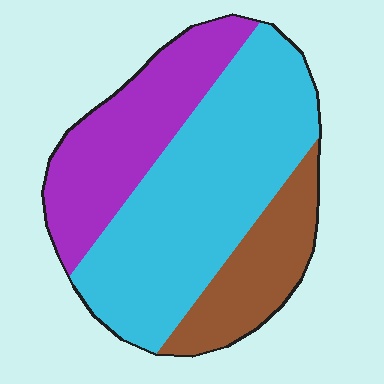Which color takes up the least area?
Brown, at roughly 20%.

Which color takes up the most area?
Cyan, at roughly 55%.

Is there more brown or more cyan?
Cyan.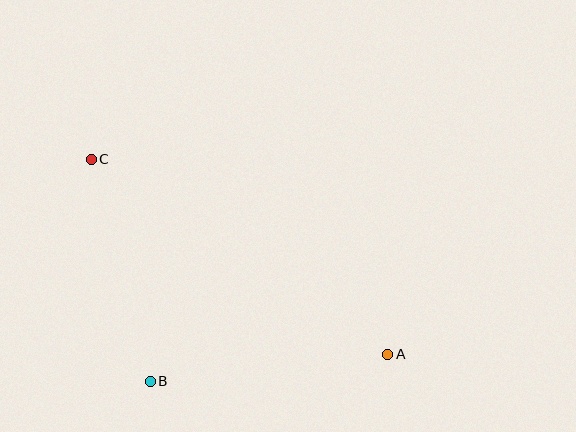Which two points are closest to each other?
Points B and C are closest to each other.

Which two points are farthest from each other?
Points A and C are farthest from each other.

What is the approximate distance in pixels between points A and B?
The distance between A and B is approximately 239 pixels.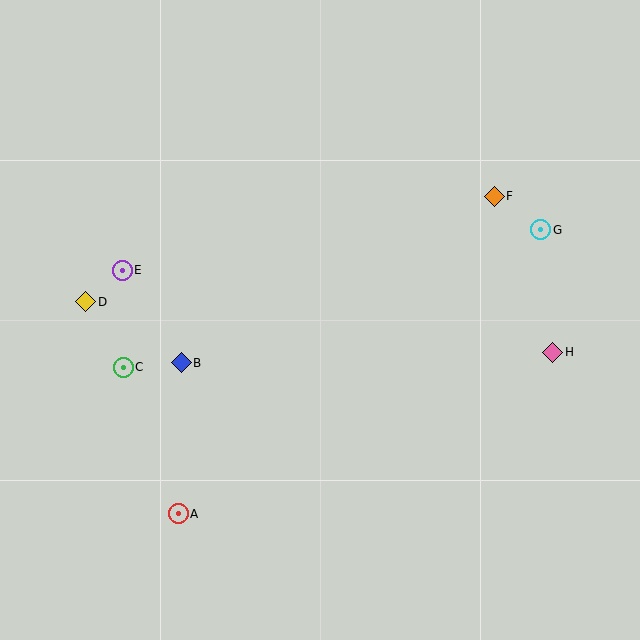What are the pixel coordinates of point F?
Point F is at (494, 196).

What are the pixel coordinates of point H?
Point H is at (553, 352).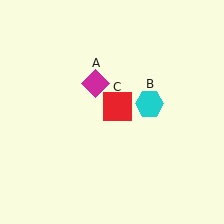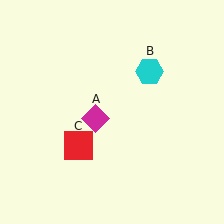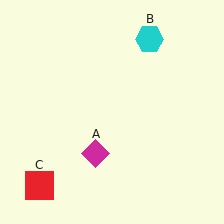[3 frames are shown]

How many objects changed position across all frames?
3 objects changed position: magenta diamond (object A), cyan hexagon (object B), red square (object C).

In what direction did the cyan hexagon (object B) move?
The cyan hexagon (object B) moved up.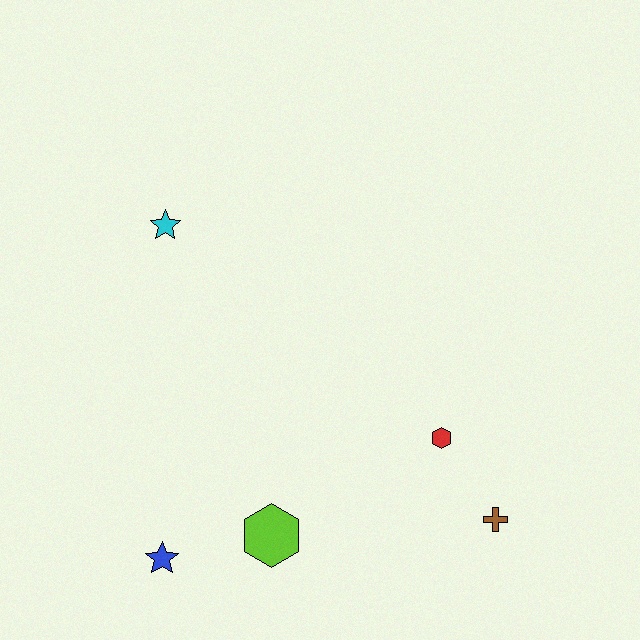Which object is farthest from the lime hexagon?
The cyan star is farthest from the lime hexagon.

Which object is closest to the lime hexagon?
The blue star is closest to the lime hexagon.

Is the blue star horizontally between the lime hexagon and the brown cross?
No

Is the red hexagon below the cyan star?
Yes